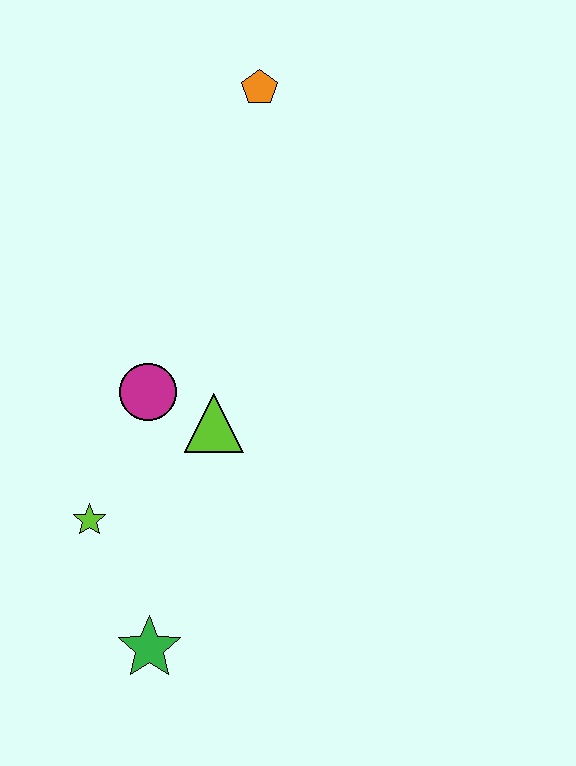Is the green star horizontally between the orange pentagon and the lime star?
Yes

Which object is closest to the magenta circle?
The lime triangle is closest to the magenta circle.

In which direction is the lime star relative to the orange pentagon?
The lime star is below the orange pentagon.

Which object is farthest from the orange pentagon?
The green star is farthest from the orange pentagon.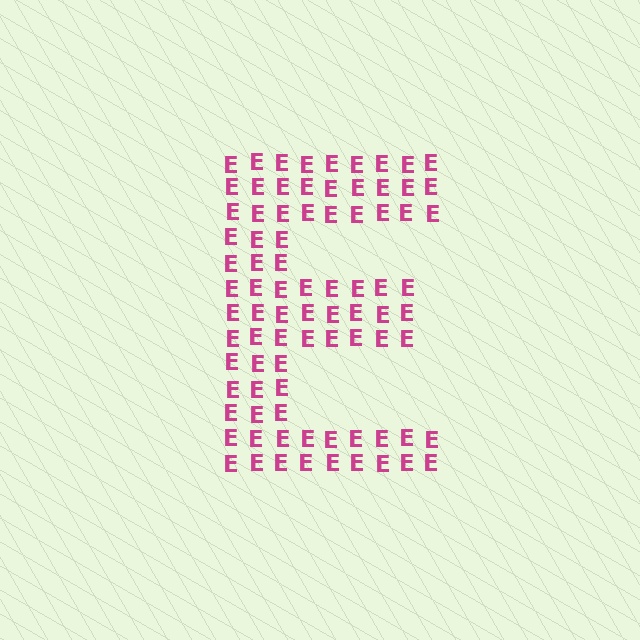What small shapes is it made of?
It is made of small letter E's.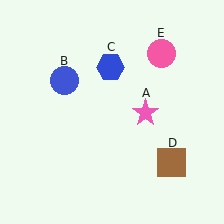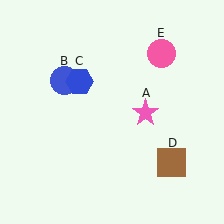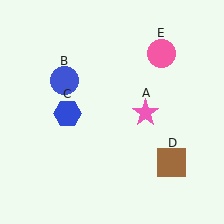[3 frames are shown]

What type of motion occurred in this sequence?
The blue hexagon (object C) rotated counterclockwise around the center of the scene.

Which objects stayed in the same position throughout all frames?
Pink star (object A) and blue circle (object B) and brown square (object D) and pink circle (object E) remained stationary.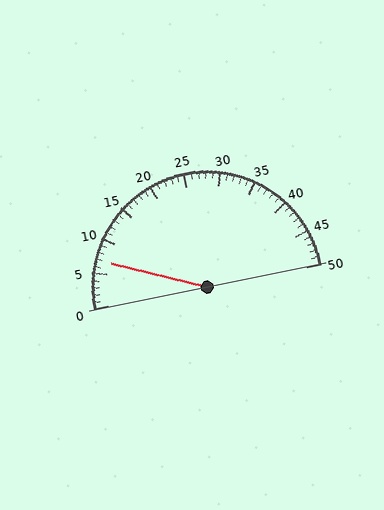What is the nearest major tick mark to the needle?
The nearest major tick mark is 5.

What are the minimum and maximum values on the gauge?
The gauge ranges from 0 to 50.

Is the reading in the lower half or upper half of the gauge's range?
The reading is in the lower half of the range (0 to 50).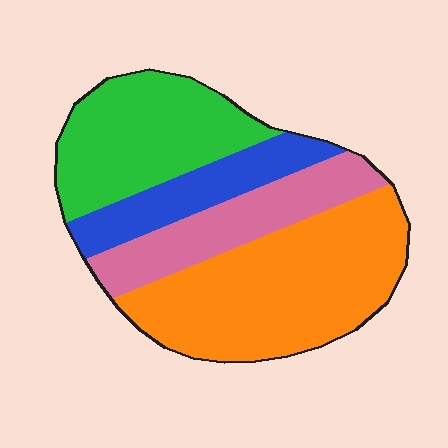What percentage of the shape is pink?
Pink takes up about one fifth (1/5) of the shape.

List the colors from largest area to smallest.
From largest to smallest: orange, green, pink, blue.